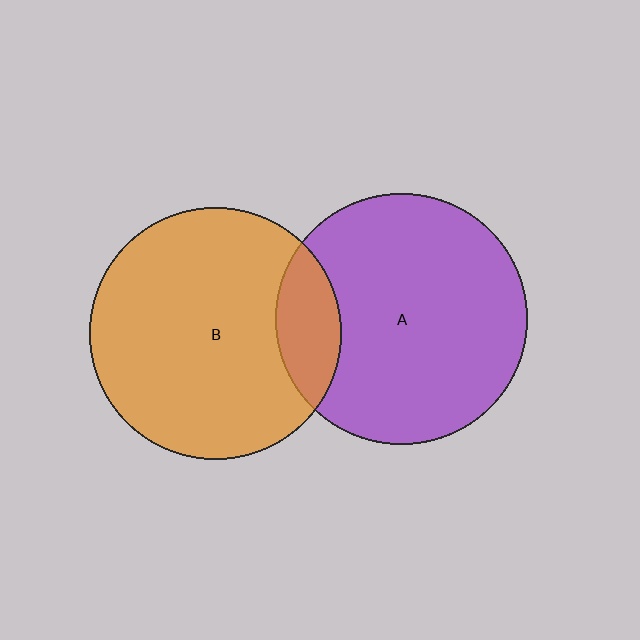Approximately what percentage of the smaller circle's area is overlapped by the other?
Approximately 15%.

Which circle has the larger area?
Circle B (orange).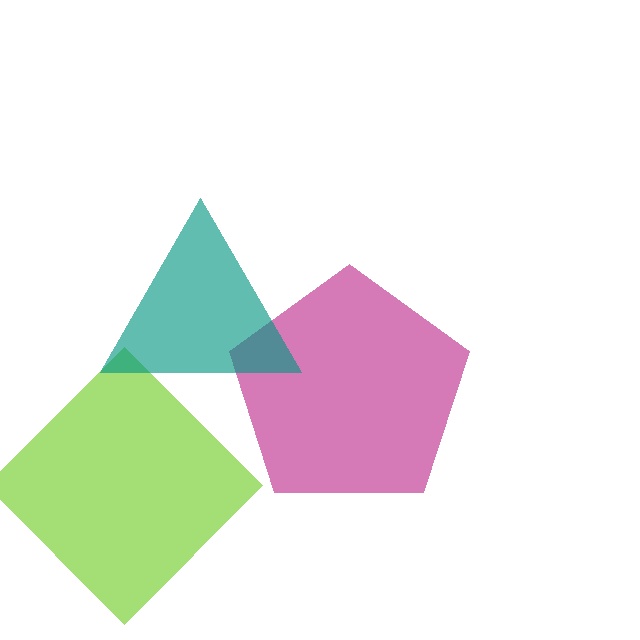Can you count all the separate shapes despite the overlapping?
Yes, there are 3 separate shapes.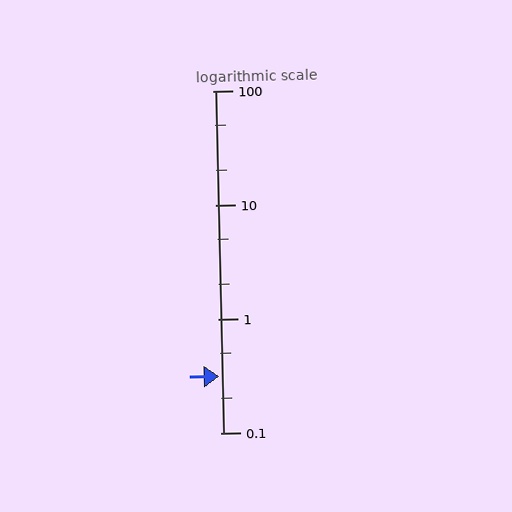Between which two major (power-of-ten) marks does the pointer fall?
The pointer is between 0.1 and 1.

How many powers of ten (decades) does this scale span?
The scale spans 3 decades, from 0.1 to 100.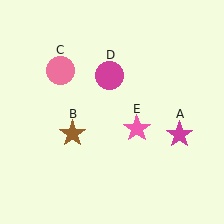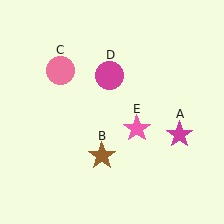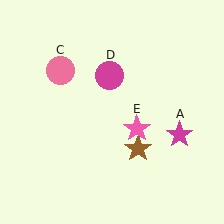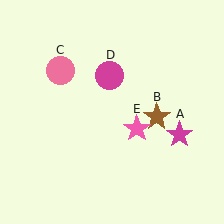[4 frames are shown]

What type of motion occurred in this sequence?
The brown star (object B) rotated counterclockwise around the center of the scene.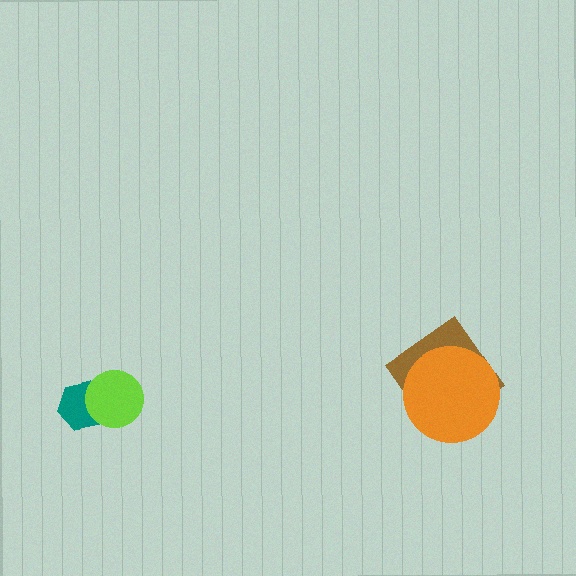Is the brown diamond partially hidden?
Yes, it is partially covered by another shape.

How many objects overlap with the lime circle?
1 object overlaps with the lime circle.